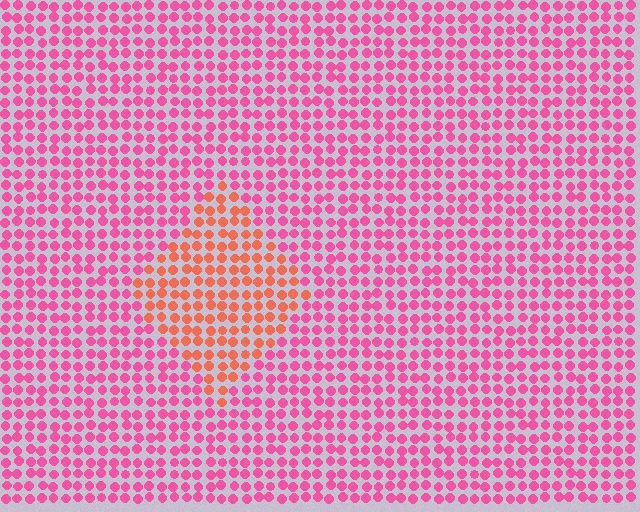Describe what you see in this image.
The image is filled with small pink elements in a uniform arrangement. A diamond-shaped region is visible where the elements are tinted to a slightly different hue, forming a subtle color boundary.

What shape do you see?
I see a diamond.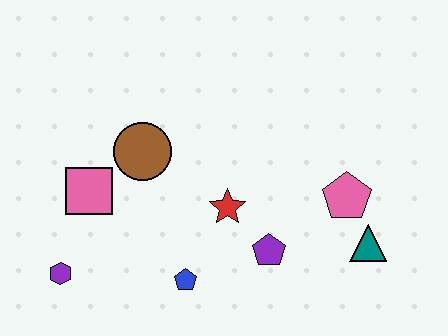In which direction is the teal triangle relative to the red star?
The teal triangle is to the right of the red star.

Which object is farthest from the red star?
The purple hexagon is farthest from the red star.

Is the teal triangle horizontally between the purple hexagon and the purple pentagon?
No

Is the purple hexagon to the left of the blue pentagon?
Yes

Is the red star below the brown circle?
Yes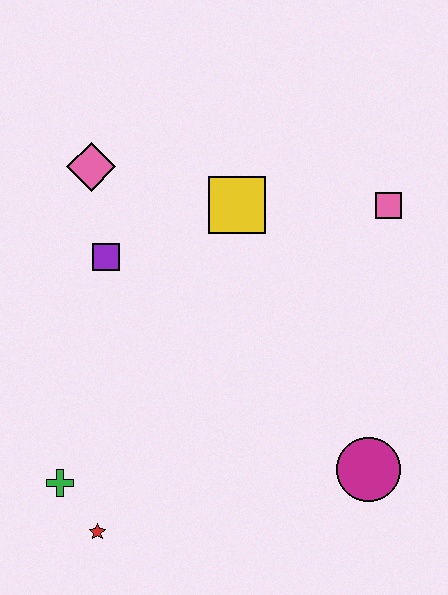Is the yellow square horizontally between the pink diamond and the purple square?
No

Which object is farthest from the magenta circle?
The pink diamond is farthest from the magenta circle.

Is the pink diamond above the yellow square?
Yes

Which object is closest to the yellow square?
The purple square is closest to the yellow square.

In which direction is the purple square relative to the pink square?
The purple square is to the left of the pink square.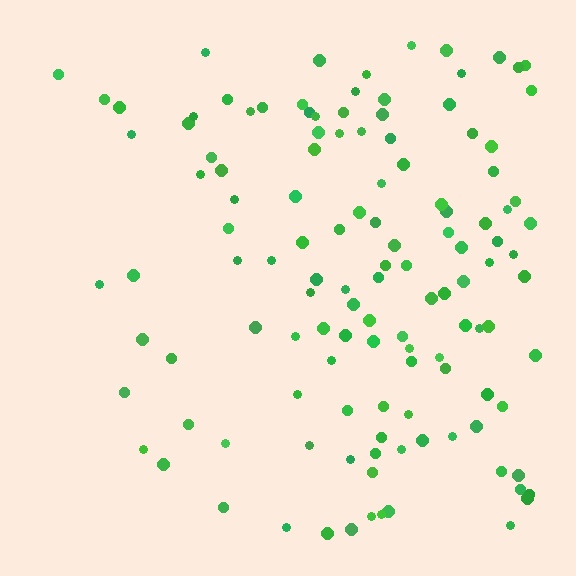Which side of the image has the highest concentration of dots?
The right.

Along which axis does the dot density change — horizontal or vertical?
Horizontal.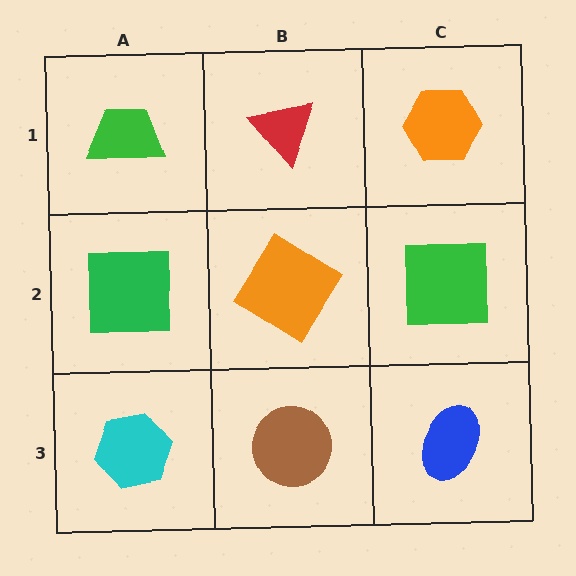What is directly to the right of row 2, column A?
An orange diamond.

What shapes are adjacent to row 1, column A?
A green square (row 2, column A), a red triangle (row 1, column B).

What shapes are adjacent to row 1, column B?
An orange diamond (row 2, column B), a green trapezoid (row 1, column A), an orange hexagon (row 1, column C).